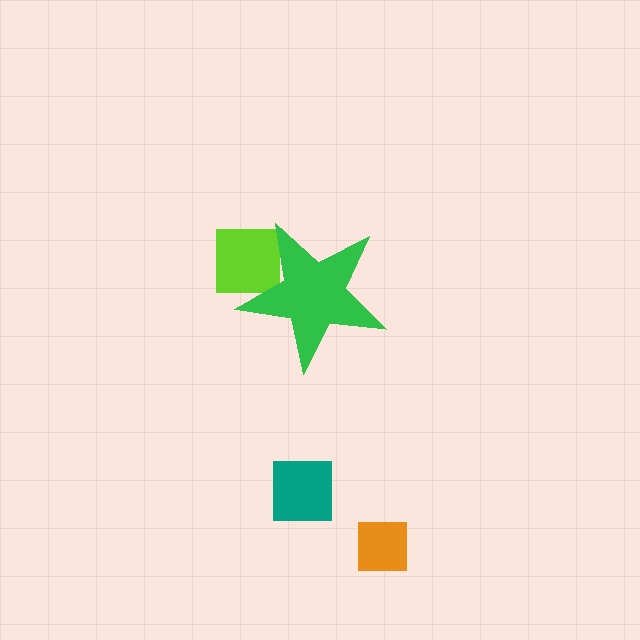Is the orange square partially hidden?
No, the orange square is fully visible.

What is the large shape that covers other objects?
A green star.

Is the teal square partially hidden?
No, the teal square is fully visible.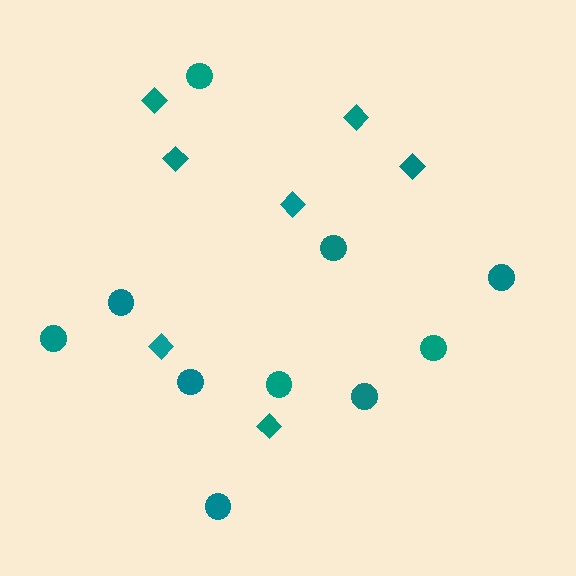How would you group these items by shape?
There are 2 groups: one group of diamonds (7) and one group of circles (10).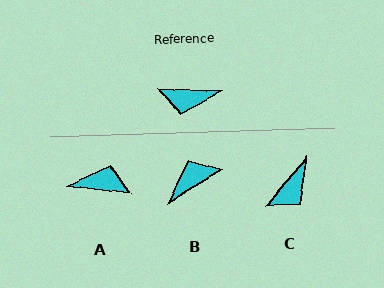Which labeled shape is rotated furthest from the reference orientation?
A, about 176 degrees away.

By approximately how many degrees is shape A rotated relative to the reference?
Approximately 176 degrees counter-clockwise.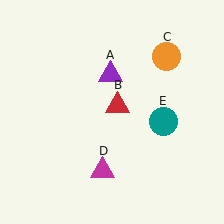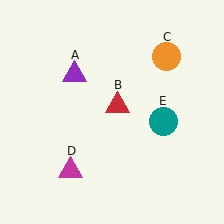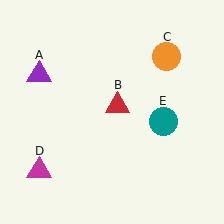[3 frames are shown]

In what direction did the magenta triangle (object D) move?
The magenta triangle (object D) moved left.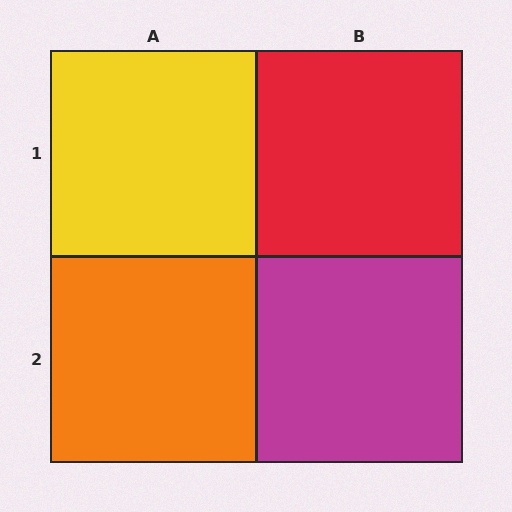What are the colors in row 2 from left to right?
Orange, magenta.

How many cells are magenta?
1 cell is magenta.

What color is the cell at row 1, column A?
Yellow.